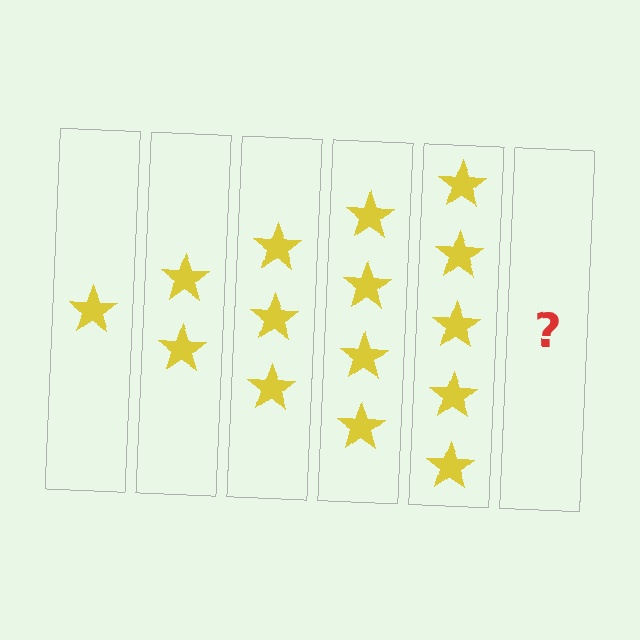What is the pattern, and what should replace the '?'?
The pattern is that each step adds one more star. The '?' should be 6 stars.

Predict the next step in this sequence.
The next step is 6 stars.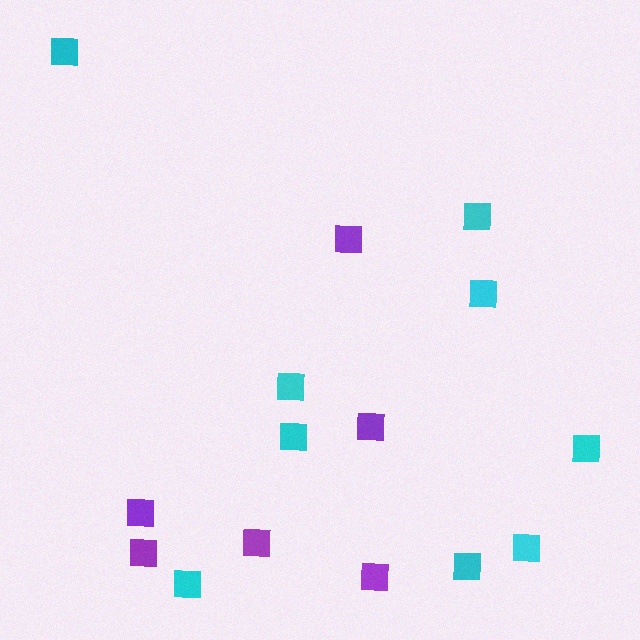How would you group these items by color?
There are 2 groups: one group of cyan squares (9) and one group of purple squares (6).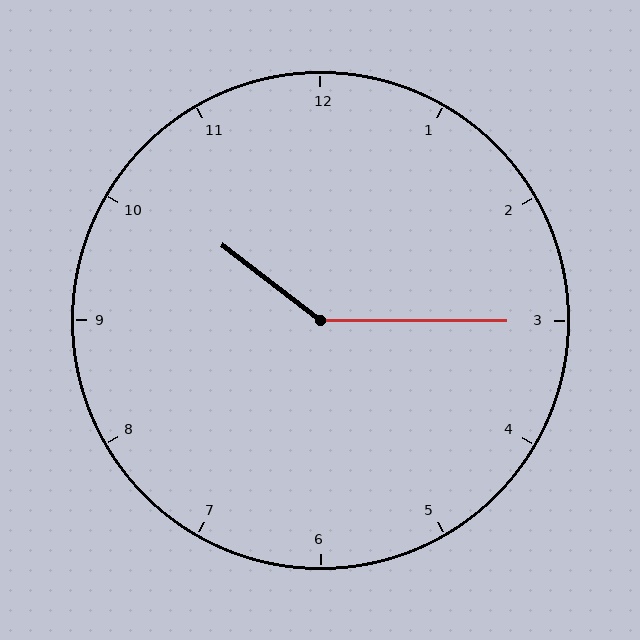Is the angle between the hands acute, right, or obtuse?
It is obtuse.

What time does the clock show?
10:15.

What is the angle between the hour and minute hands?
Approximately 142 degrees.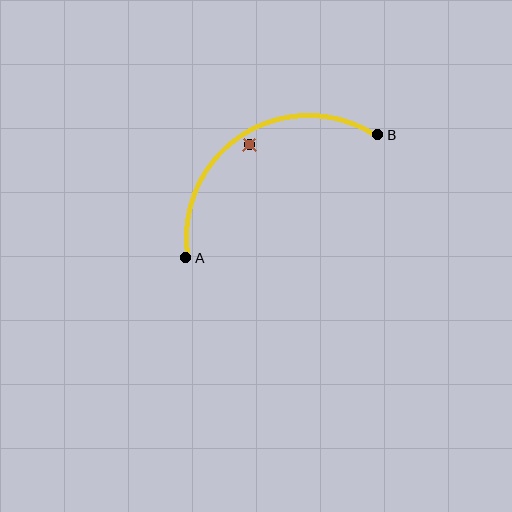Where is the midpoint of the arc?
The arc midpoint is the point on the curve farthest from the straight line joining A and B. It sits above that line.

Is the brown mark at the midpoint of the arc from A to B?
No — the brown mark does not lie on the arc at all. It sits slightly inside the curve.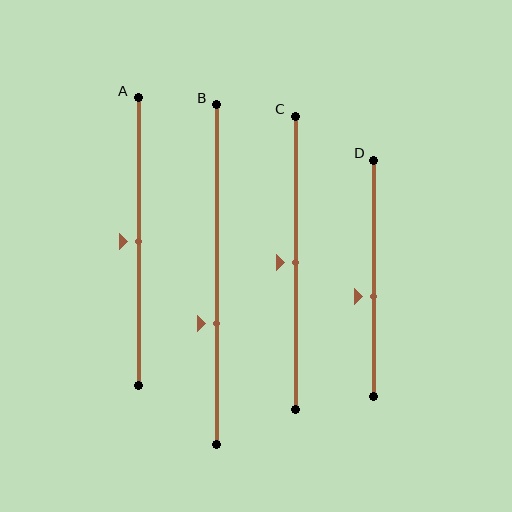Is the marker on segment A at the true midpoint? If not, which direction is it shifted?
Yes, the marker on segment A is at the true midpoint.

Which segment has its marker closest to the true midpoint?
Segment A has its marker closest to the true midpoint.